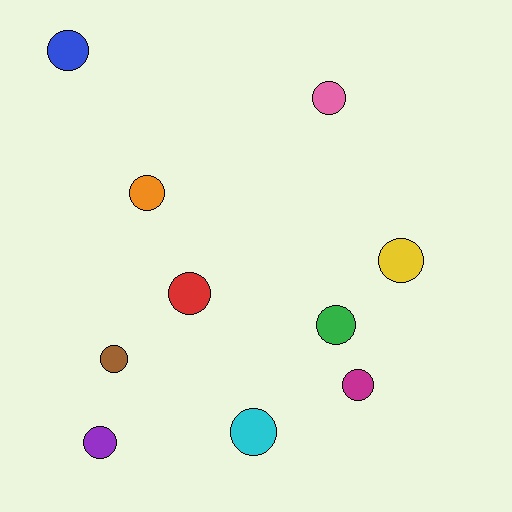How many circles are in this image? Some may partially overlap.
There are 10 circles.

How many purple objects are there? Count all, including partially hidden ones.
There is 1 purple object.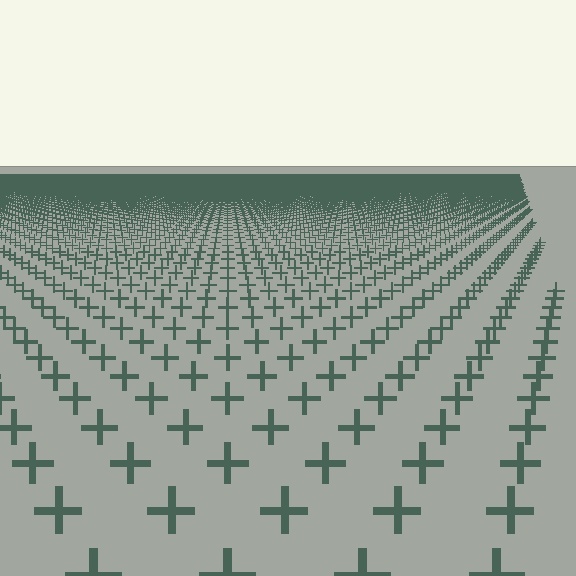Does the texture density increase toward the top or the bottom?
Density increases toward the top.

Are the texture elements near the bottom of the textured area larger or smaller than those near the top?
Larger. Near the bottom, elements are closer to the viewer and appear at a bigger on-screen size.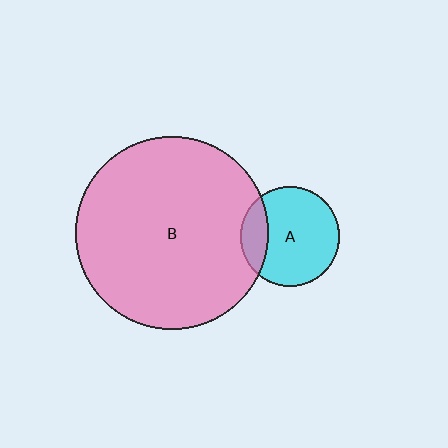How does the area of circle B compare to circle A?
Approximately 3.7 times.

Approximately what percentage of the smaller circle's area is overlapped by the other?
Approximately 20%.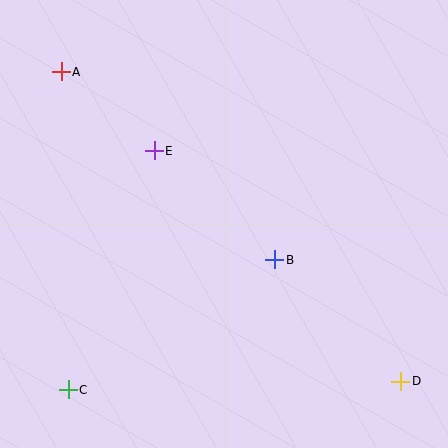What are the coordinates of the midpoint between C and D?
The midpoint between C and D is at (235, 385).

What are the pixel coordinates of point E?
Point E is at (154, 151).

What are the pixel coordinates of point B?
Point B is at (275, 260).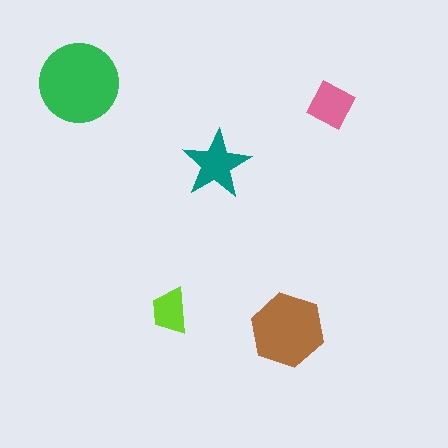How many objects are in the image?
There are 5 objects in the image.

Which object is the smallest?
The lime trapezoid.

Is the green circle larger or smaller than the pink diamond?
Larger.